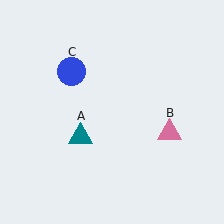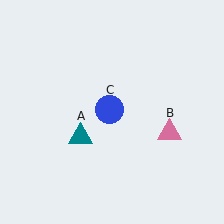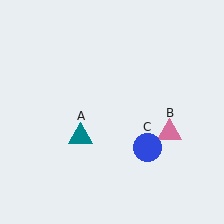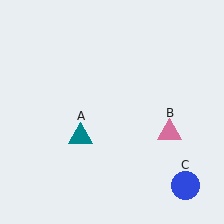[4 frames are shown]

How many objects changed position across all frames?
1 object changed position: blue circle (object C).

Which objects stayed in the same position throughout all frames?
Teal triangle (object A) and pink triangle (object B) remained stationary.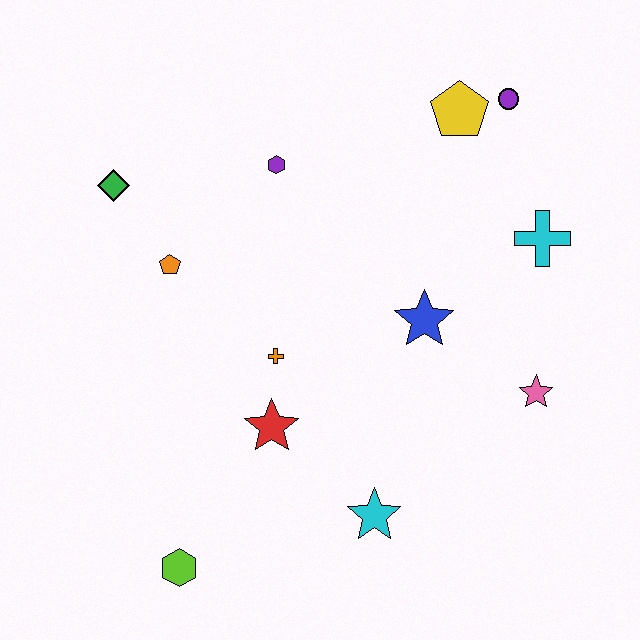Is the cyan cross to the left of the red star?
No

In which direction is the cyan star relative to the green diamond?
The cyan star is below the green diamond.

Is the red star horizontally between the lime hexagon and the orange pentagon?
No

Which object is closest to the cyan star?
The red star is closest to the cyan star.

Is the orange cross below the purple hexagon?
Yes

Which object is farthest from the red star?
The purple circle is farthest from the red star.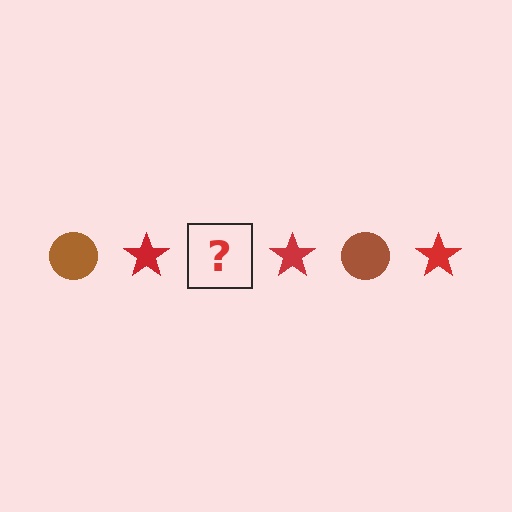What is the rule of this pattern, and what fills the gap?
The rule is that the pattern alternates between brown circle and red star. The gap should be filled with a brown circle.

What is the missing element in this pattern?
The missing element is a brown circle.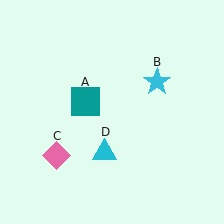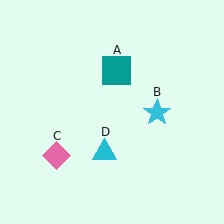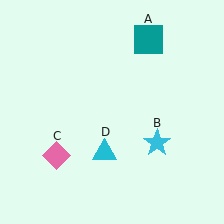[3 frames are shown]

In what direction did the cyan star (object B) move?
The cyan star (object B) moved down.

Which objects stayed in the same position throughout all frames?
Pink diamond (object C) and cyan triangle (object D) remained stationary.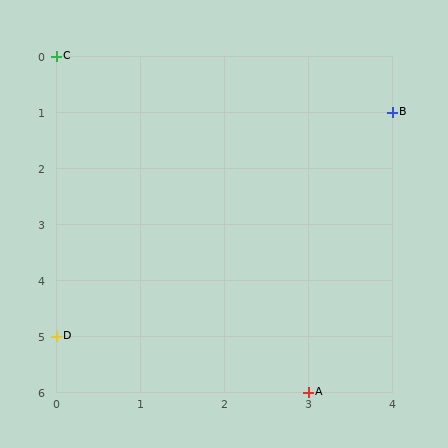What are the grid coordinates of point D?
Point D is at grid coordinates (0, 5).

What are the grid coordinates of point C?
Point C is at grid coordinates (0, 0).